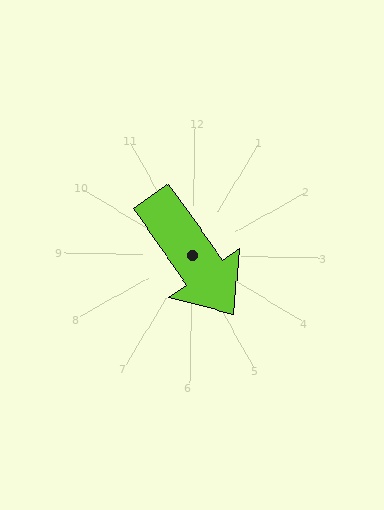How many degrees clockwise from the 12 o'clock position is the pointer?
Approximately 144 degrees.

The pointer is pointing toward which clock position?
Roughly 5 o'clock.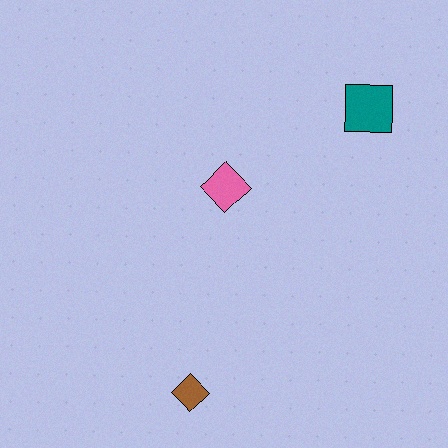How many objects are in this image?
There are 3 objects.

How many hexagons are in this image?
There are no hexagons.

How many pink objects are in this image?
There is 1 pink object.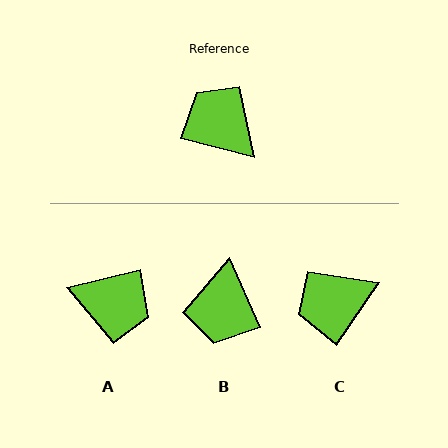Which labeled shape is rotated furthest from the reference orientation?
A, about 152 degrees away.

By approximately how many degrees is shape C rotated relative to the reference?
Approximately 70 degrees counter-clockwise.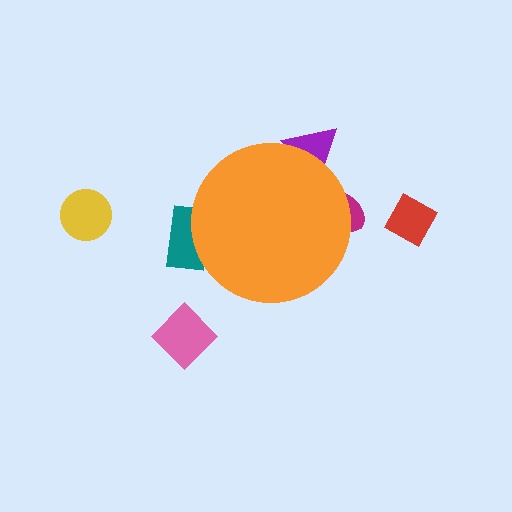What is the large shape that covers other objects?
An orange circle.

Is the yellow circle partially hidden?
No, the yellow circle is fully visible.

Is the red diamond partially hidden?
No, the red diamond is fully visible.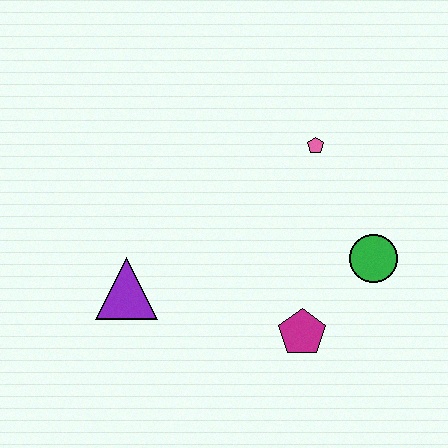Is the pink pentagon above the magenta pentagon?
Yes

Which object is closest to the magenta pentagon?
The green circle is closest to the magenta pentagon.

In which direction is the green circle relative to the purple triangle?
The green circle is to the right of the purple triangle.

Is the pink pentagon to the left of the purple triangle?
No